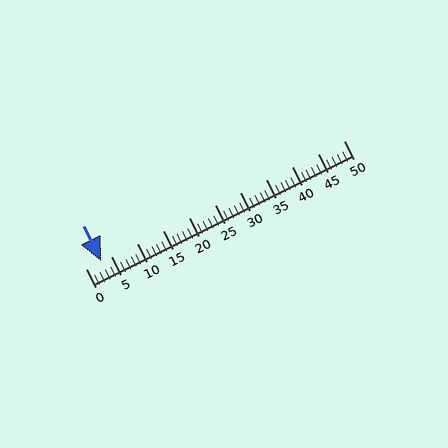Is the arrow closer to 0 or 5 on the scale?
The arrow is closer to 5.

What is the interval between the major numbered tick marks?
The major tick marks are spaced 5 units apart.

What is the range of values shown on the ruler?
The ruler shows values from 0 to 50.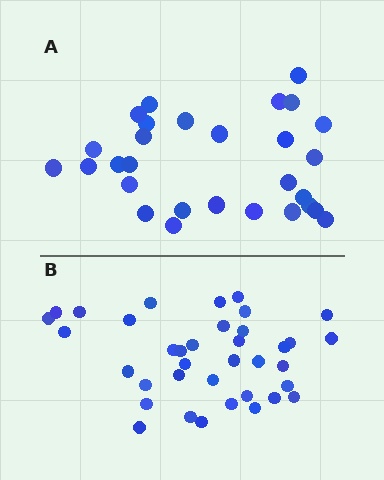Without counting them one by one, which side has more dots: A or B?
Region B (the bottom region) has more dots.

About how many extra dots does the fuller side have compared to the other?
Region B has roughly 8 or so more dots than region A.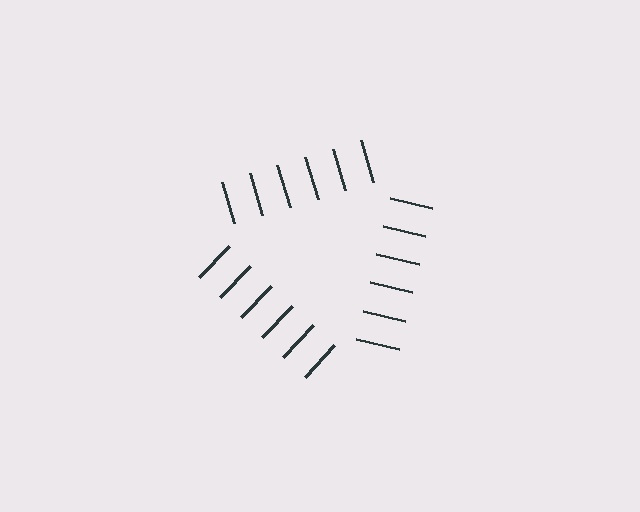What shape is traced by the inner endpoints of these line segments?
An illusory triangle — the line segments terminate on its edges but no continuous stroke is drawn.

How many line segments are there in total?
18 — 6 along each of the 3 edges.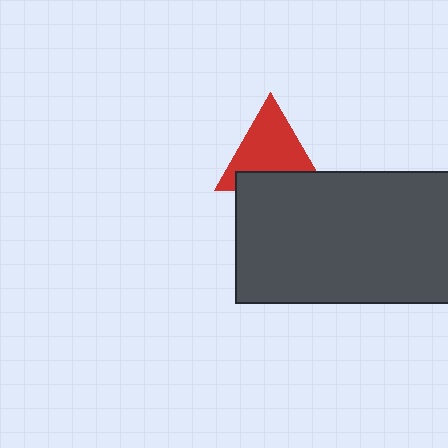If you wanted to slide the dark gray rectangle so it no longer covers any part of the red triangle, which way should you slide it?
Slide it down — that is the most direct way to separate the two shapes.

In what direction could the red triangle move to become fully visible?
The red triangle could move up. That would shift it out from behind the dark gray rectangle entirely.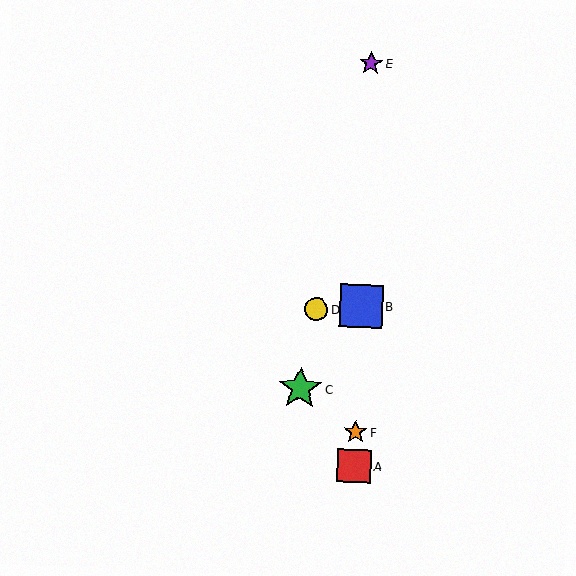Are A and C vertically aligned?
No, A is at x≈354 and C is at x≈300.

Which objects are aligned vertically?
Objects A, B, E, F are aligned vertically.